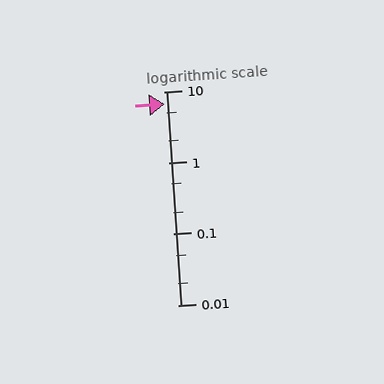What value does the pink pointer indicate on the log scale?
The pointer indicates approximately 6.6.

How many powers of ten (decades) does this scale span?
The scale spans 3 decades, from 0.01 to 10.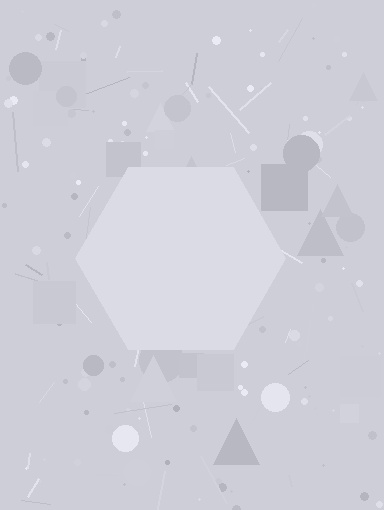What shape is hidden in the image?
A hexagon is hidden in the image.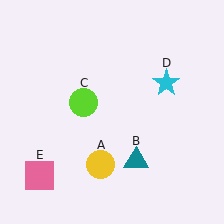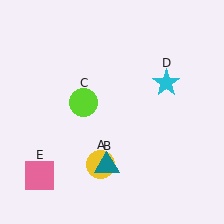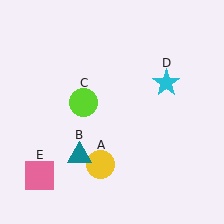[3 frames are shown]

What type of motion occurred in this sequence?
The teal triangle (object B) rotated clockwise around the center of the scene.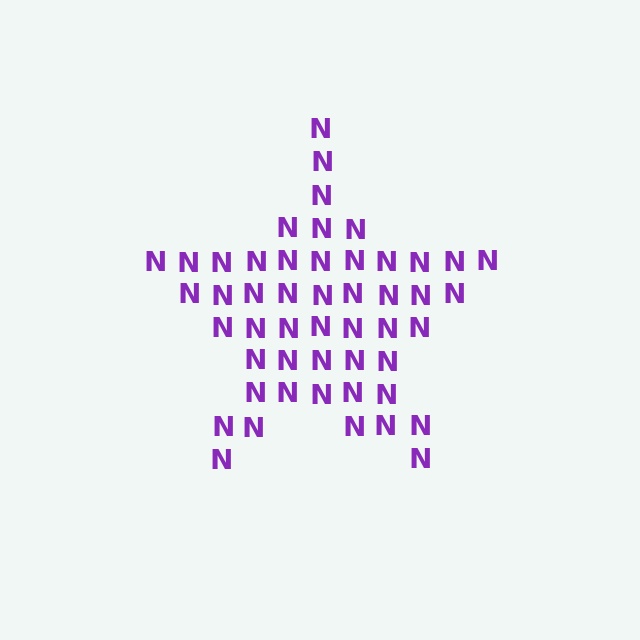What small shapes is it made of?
It is made of small letter N's.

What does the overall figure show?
The overall figure shows a star.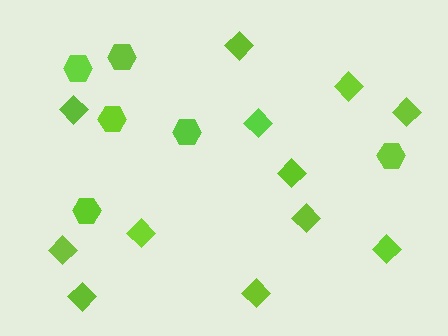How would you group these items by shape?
There are 2 groups: one group of diamonds (12) and one group of hexagons (6).